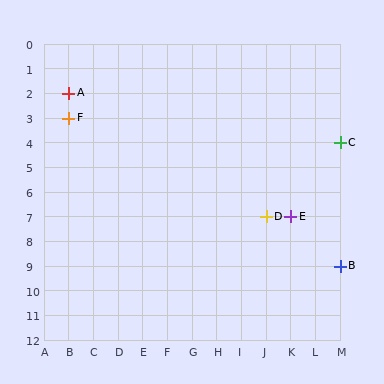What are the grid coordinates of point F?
Point F is at grid coordinates (B, 3).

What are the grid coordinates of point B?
Point B is at grid coordinates (M, 9).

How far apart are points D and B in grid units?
Points D and B are 3 columns and 2 rows apart (about 3.6 grid units diagonally).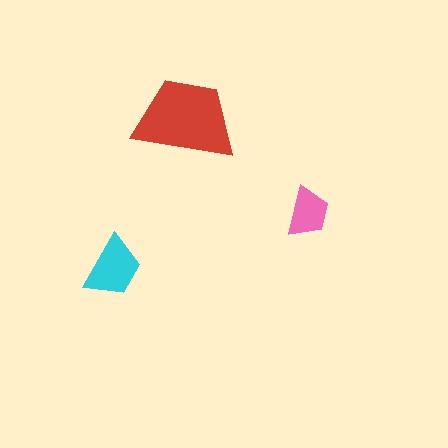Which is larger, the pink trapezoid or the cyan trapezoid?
The cyan one.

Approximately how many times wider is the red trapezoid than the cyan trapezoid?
About 1.5 times wider.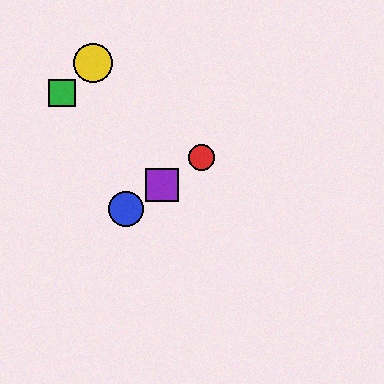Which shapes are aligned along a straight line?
The red circle, the blue circle, the purple square are aligned along a straight line.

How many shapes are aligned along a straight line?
3 shapes (the red circle, the blue circle, the purple square) are aligned along a straight line.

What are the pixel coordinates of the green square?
The green square is at (62, 93).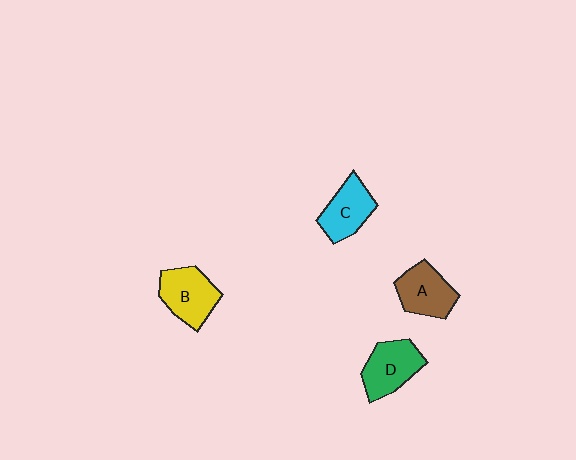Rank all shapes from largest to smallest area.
From largest to smallest: B (yellow), D (green), A (brown), C (cyan).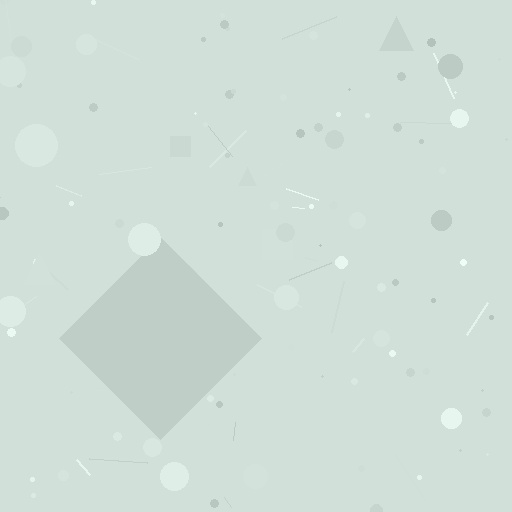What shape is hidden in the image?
A diamond is hidden in the image.